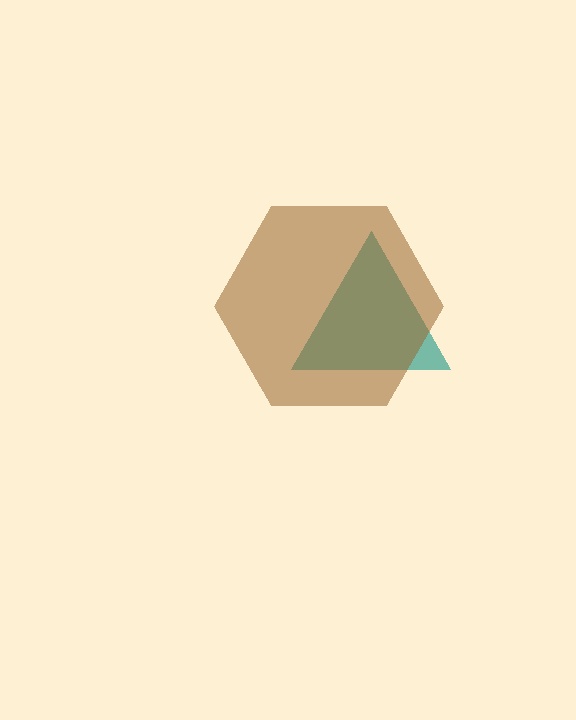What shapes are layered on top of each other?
The layered shapes are: a teal triangle, a brown hexagon.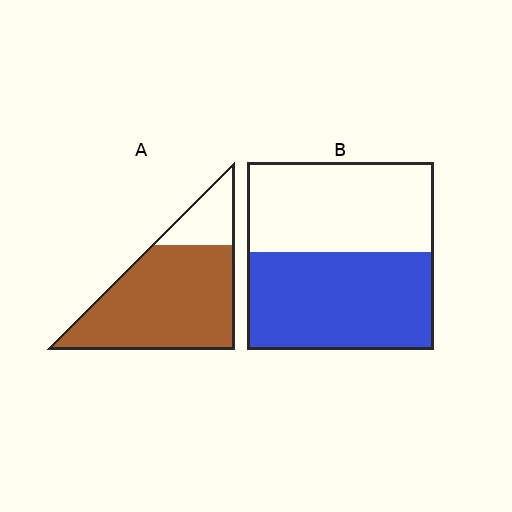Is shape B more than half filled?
Roughly half.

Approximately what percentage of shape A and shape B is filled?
A is approximately 80% and B is approximately 50%.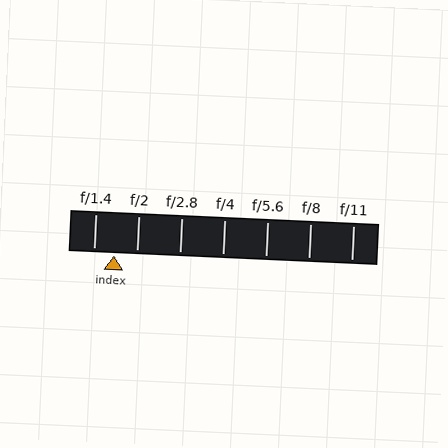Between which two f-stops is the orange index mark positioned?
The index mark is between f/1.4 and f/2.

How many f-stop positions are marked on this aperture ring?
There are 7 f-stop positions marked.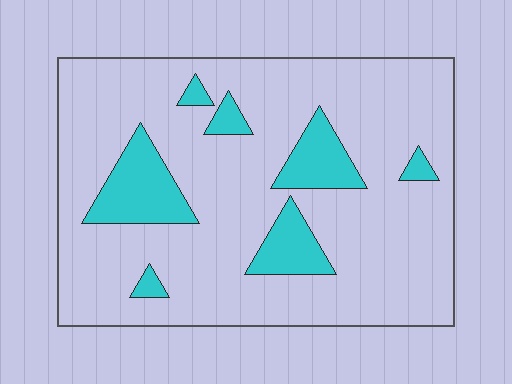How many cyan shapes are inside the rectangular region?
7.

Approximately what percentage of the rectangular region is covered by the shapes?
Approximately 15%.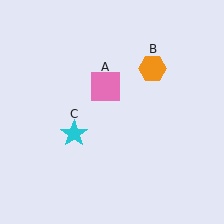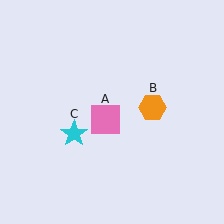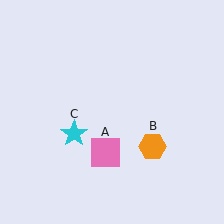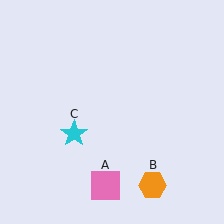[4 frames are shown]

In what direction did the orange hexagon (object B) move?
The orange hexagon (object B) moved down.